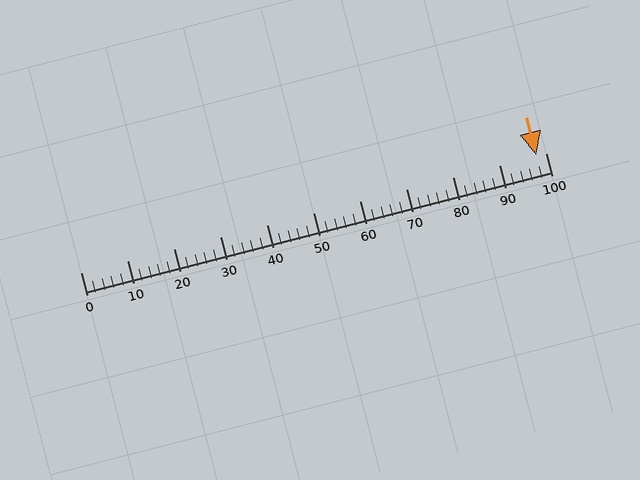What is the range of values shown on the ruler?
The ruler shows values from 0 to 100.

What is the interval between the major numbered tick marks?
The major tick marks are spaced 10 units apart.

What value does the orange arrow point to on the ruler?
The orange arrow points to approximately 98.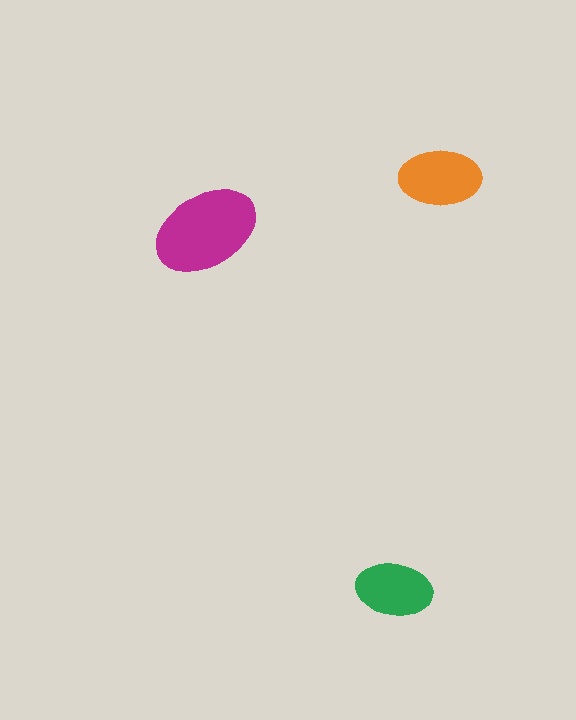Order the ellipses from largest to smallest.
the magenta one, the orange one, the green one.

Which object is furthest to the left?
The magenta ellipse is leftmost.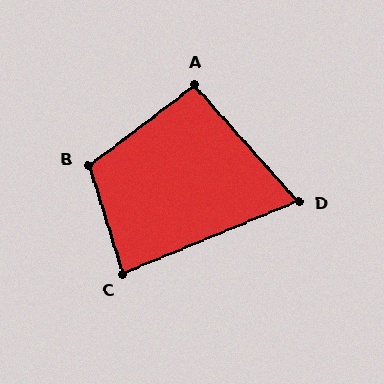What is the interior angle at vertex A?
Approximately 95 degrees (approximately right).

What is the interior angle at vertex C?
Approximately 85 degrees (approximately right).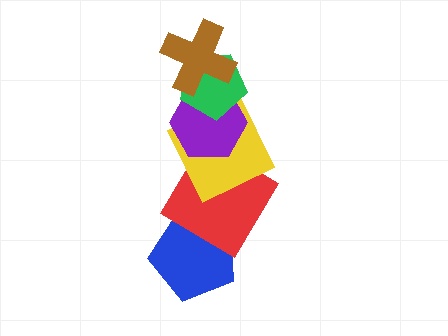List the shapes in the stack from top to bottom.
From top to bottom: the brown cross, the green pentagon, the purple hexagon, the yellow square, the red diamond, the blue pentagon.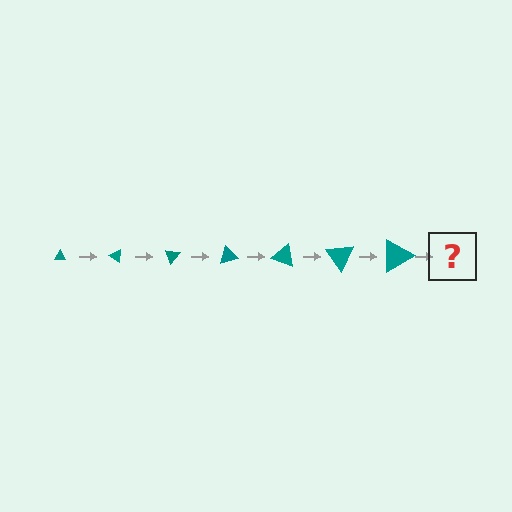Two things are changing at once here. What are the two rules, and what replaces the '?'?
The two rules are that the triangle grows larger each step and it rotates 35 degrees each step. The '?' should be a triangle, larger than the previous one and rotated 245 degrees from the start.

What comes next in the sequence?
The next element should be a triangle, larger than the previous one and rotated 245 degrees from the start.